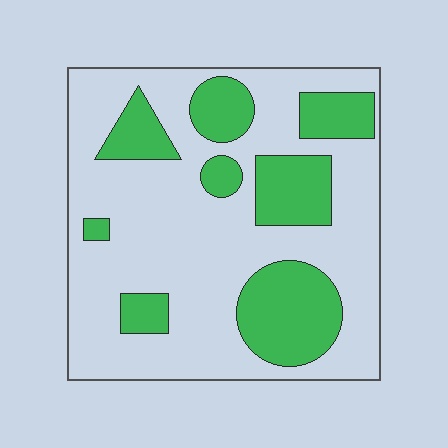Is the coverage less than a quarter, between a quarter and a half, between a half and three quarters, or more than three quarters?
Between a quarter and a half.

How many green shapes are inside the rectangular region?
8.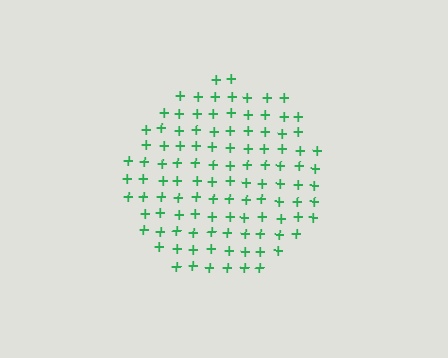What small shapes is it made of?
It is made of small plus signs.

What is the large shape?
The large shape is a circle.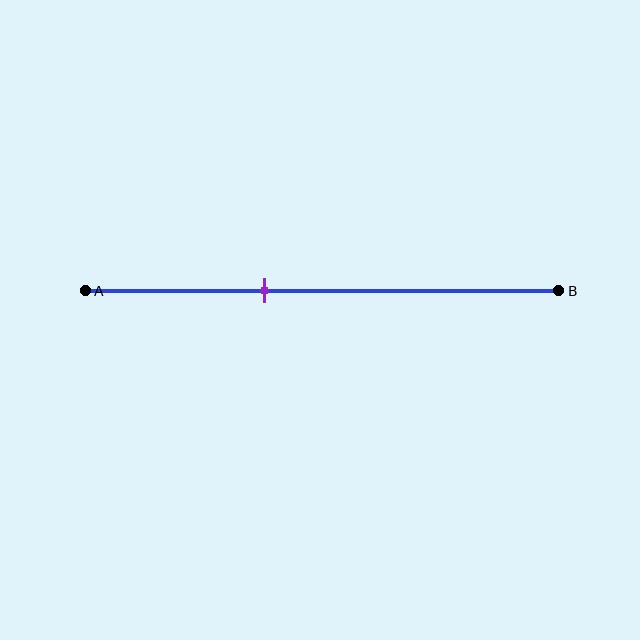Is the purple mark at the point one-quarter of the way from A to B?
No, the mark is at about 40% from A, not at the 25% one-quarter point.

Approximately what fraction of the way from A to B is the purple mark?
The purple mark is approximately 40% of the way from A to B.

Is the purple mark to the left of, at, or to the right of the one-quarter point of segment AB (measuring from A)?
The purple mark is to the right of the one-quarter point of segment AB.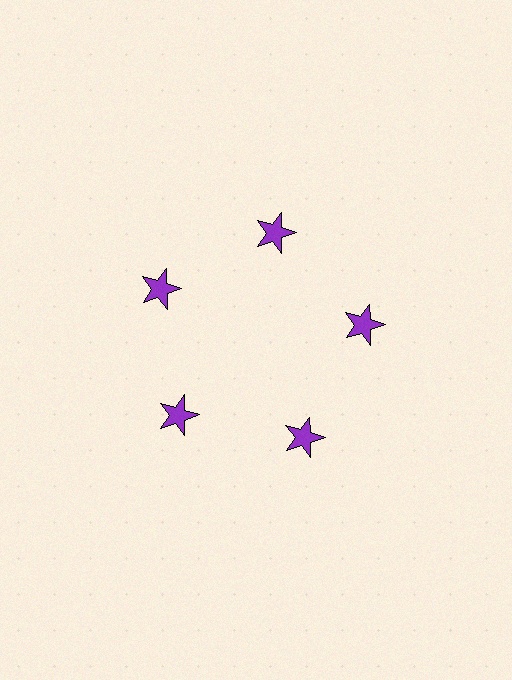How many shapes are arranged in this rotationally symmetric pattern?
There are 5 shapes, arranged in 5 groups of 1.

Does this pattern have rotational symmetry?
Yes, this pattern has 5-fold rotational symmetry. It looks the same after rotating 72 degrees around the center.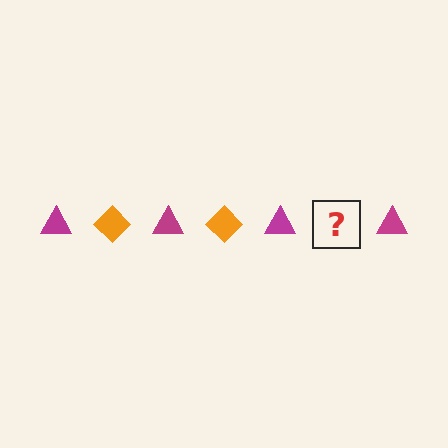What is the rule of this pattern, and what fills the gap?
The rule is that the pattern alternates between magenta triangle and orange diamond. The gap should be filled with an orange diamond.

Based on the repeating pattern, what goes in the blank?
The blank should be an orange diamond.